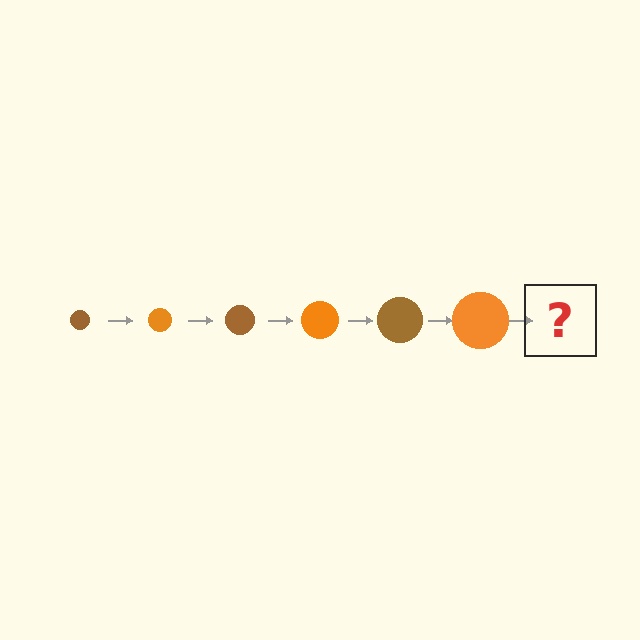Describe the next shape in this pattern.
It should be a brown circle, larger than the previous one.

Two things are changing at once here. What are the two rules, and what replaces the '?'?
The two rules are that the circle grows larger each step and the color cycles through brown and orange. The '?' should be a brown circle, larger than the previous one.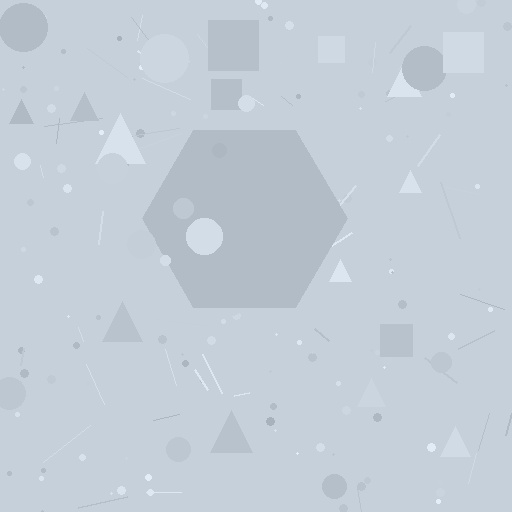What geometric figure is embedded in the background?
A hexagon is embedded in the background.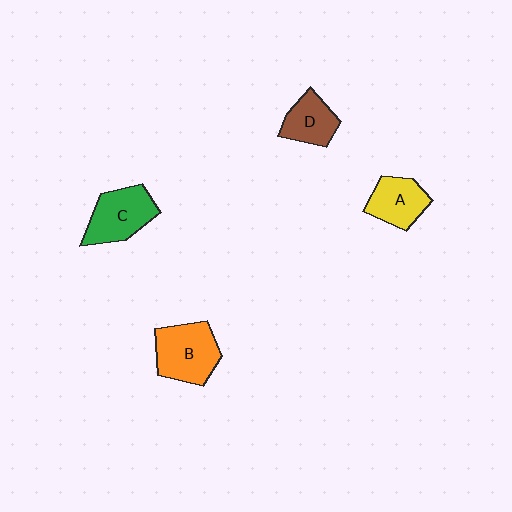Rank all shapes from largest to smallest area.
From largest to smallest: B (orange), C (green), A (yellow), D (brown).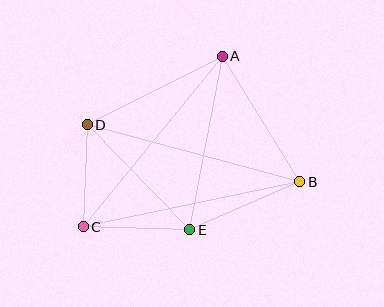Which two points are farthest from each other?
Points B and C are farthest from each other.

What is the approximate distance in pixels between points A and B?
The distance between A and B is approximately 147 pixels.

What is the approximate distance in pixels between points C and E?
The distance between C and E is approximately 107 pixels.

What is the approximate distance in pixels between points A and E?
The distance between A and E is approximately 176 pixels.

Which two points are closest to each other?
Points C and D are closest to each other.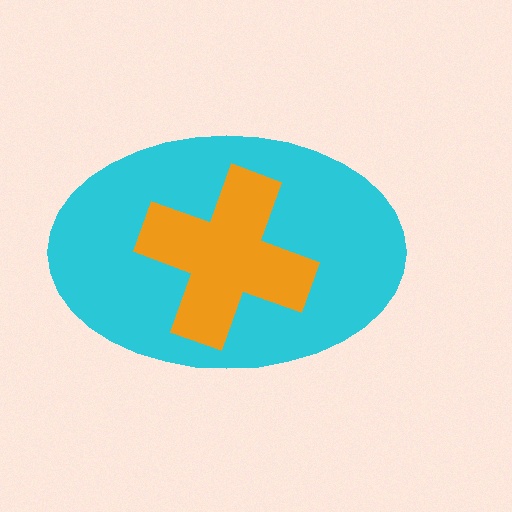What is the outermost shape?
The cyan ellipse.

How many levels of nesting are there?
2.